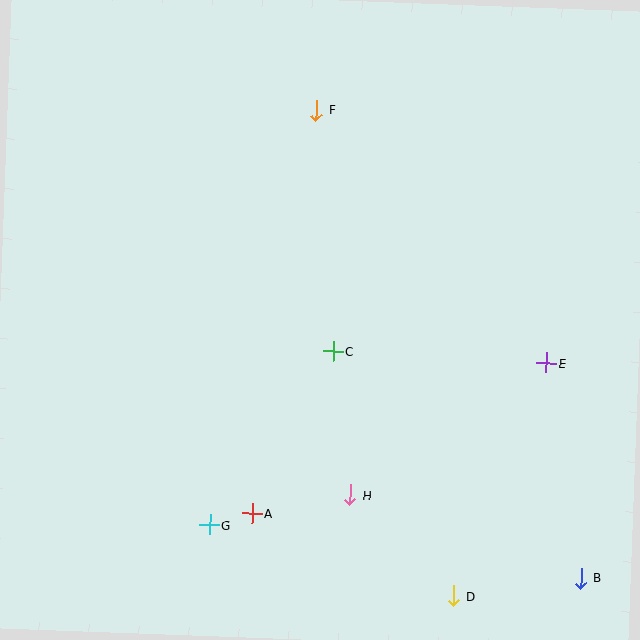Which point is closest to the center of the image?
Point C at (333, 351) is closest to the center.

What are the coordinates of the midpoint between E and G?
The midpoint between E and G is at (378, 444).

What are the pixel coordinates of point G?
Point G is at (210, 525).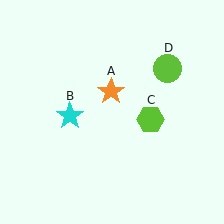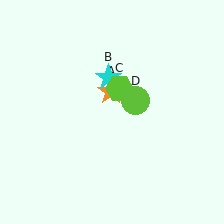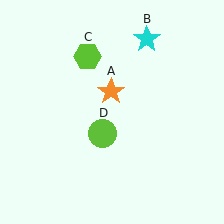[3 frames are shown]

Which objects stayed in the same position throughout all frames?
Orange star (object A) remained stationary.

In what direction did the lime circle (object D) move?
The lime circle (object D) moved down and to the left.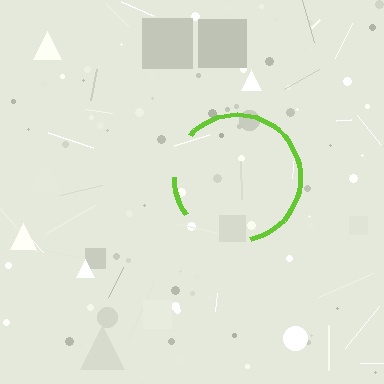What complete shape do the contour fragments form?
The contour fragments form a circle.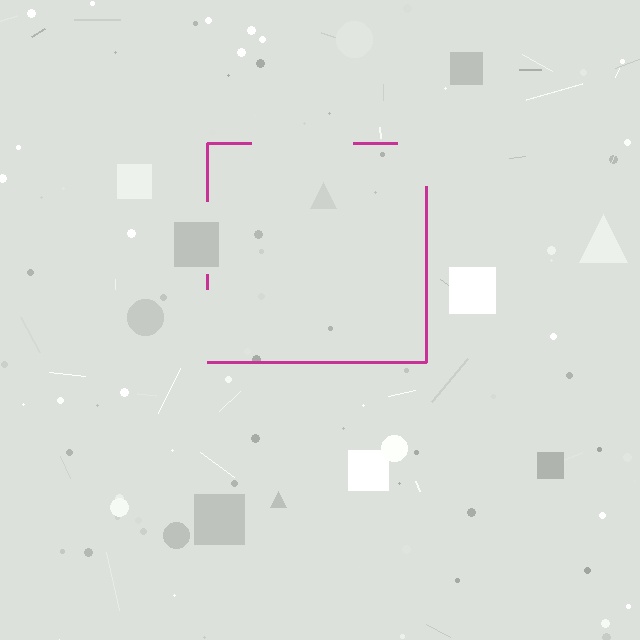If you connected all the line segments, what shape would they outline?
They would outline a square.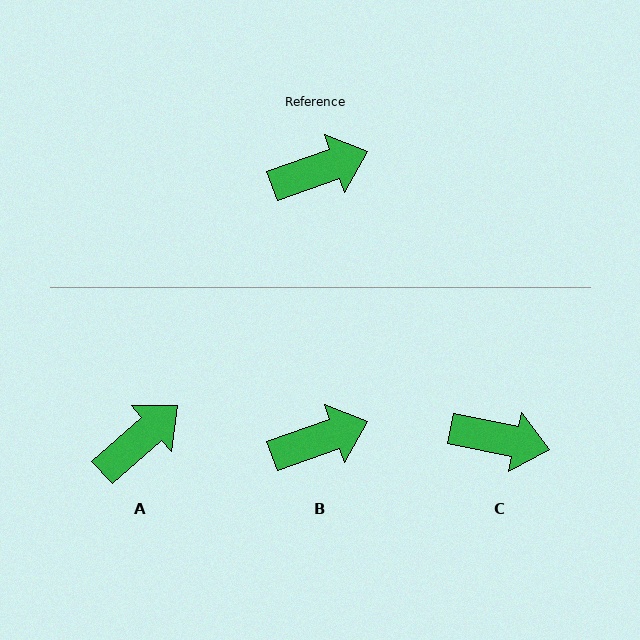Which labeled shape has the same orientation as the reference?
B.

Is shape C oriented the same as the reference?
No, it is off by about 31 degrees.